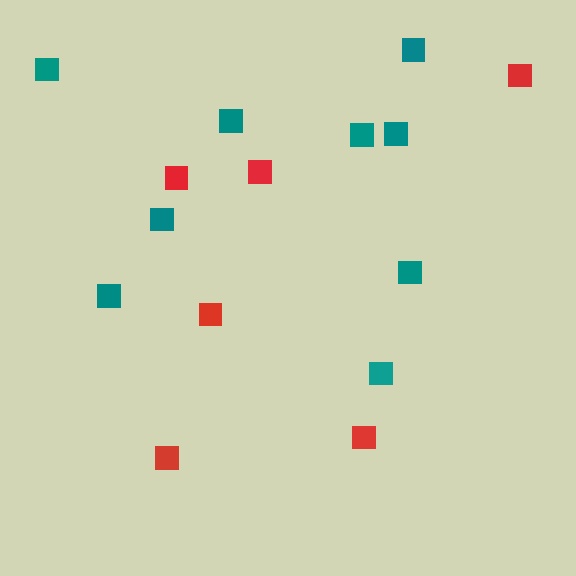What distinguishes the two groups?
There are 2 groups: one group of red squares (6) and one group of teal squares (9).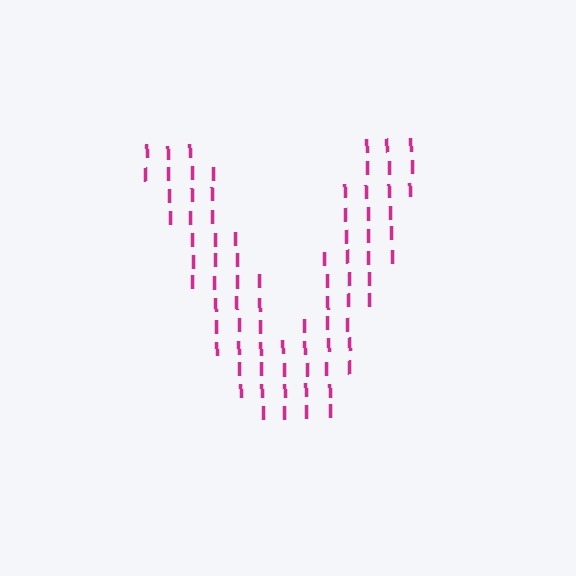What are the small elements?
The small elements are letter I's.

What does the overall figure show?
The overall figure shows the letter V.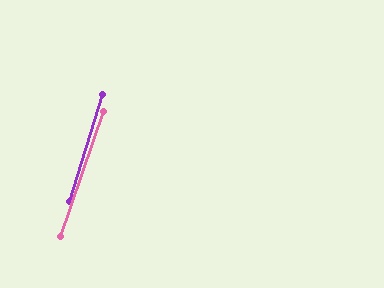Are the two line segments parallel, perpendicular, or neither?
Parallel — their directions differ by only 1.4°.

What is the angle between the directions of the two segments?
Approximately 1 degree.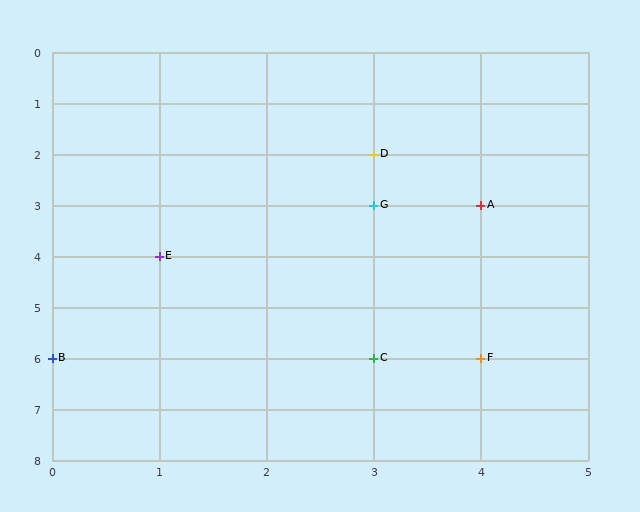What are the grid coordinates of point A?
Point A is at grid coordinates (4, 3).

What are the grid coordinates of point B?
Point B is at grid coordinates (0, 6).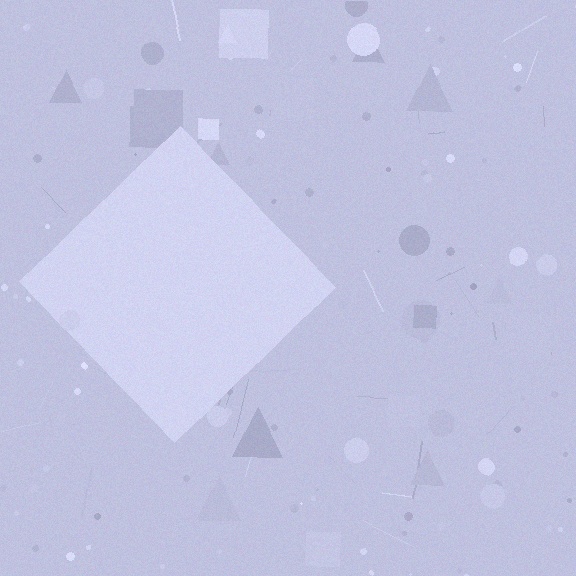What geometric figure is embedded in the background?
A diamond is embedded in the background.